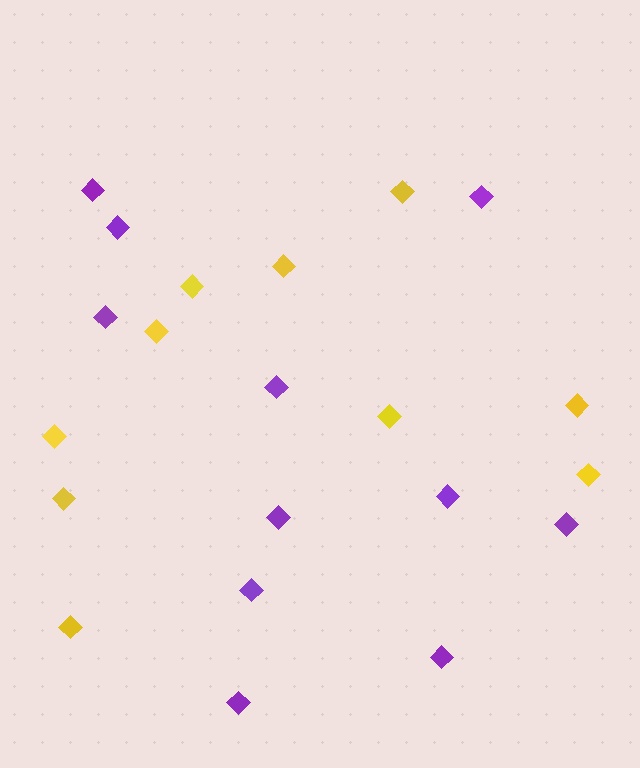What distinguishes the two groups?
There are 2 groups: one group of yellow diamonds (10) and one group of purple diamonds (11).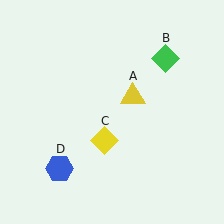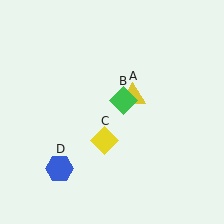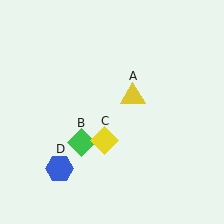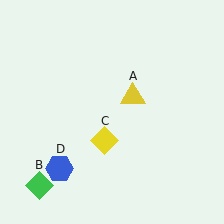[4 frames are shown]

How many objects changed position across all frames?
1 object changed position: green diamond (object B).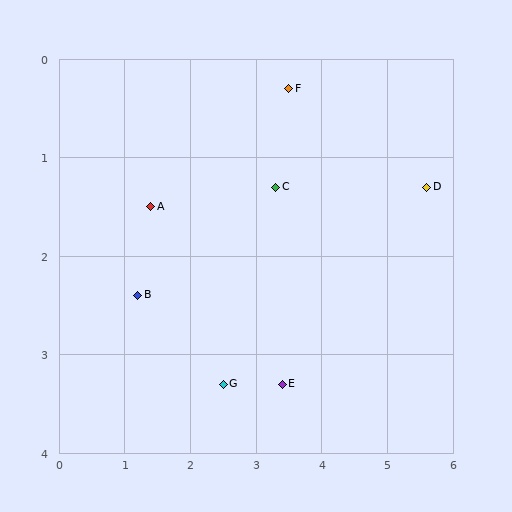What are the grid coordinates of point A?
Point A is at approximately (1.4, 1.5).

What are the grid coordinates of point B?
Point B is at approximately (1.2, 2.4).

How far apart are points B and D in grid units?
Points B and D are about 4.5 grid units apart.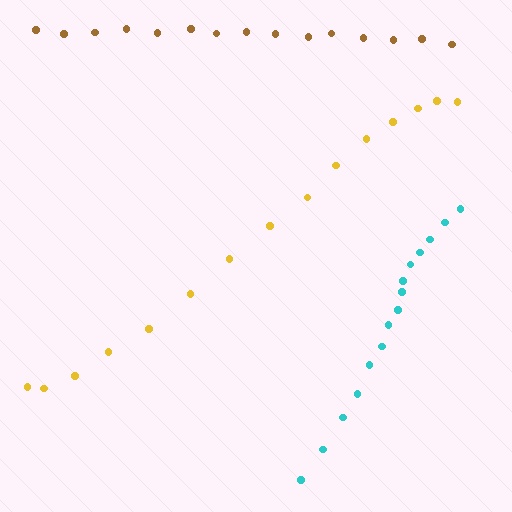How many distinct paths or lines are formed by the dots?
There are 3 distinct paths.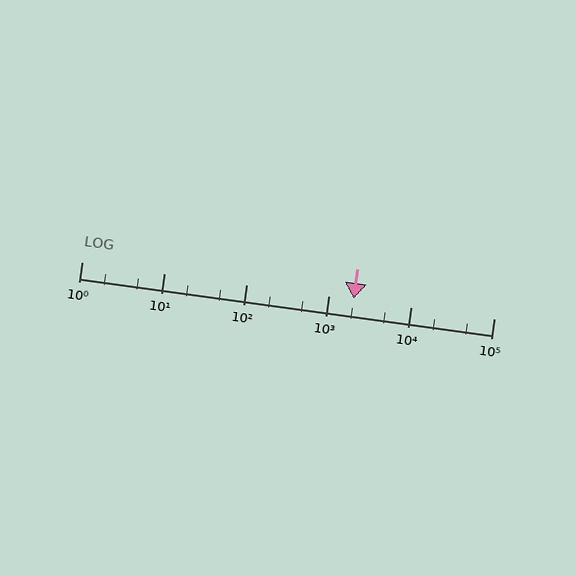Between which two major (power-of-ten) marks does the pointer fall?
The pointer is between 1000 and 10000.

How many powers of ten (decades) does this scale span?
The scale spans 5 decades, from 1 to 100000.